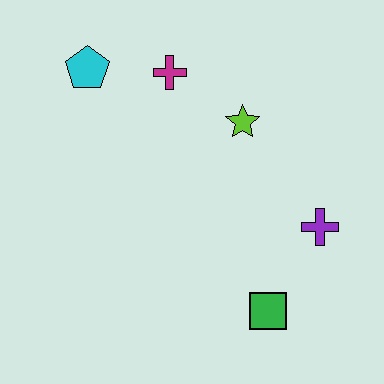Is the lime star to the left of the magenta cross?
No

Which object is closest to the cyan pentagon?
The magenta cross is closest to the cyan pentagon.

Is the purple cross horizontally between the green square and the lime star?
No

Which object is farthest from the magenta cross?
The green square is farthest from the magenta cross.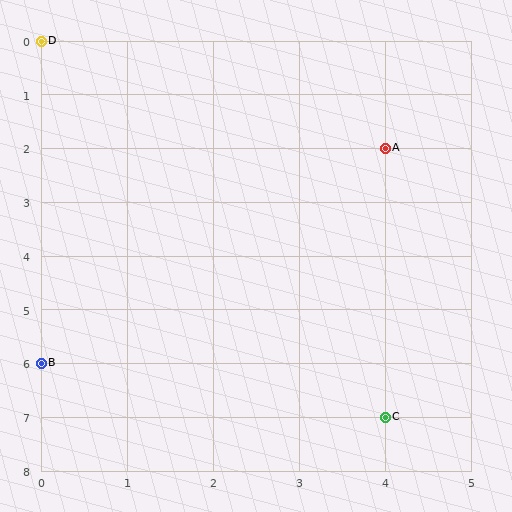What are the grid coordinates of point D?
Point D is at grid coordinates (0, 0).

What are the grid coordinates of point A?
Point A is at grid coordinates (4, 2).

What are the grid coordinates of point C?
Point C is at grid coordinates (4, 7).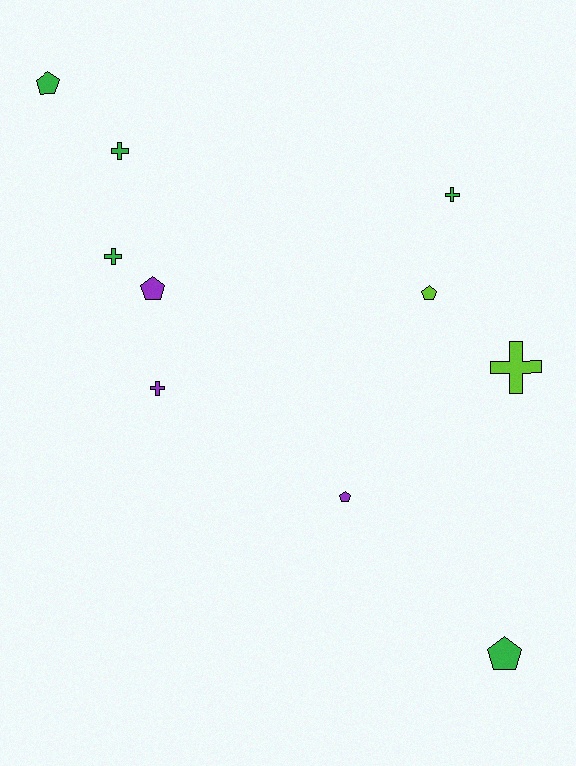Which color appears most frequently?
Green, with 5 objects.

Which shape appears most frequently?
Pentagon, with 5 objects.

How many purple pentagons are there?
There are 2 purple pentagons.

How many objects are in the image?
There are 10 objects.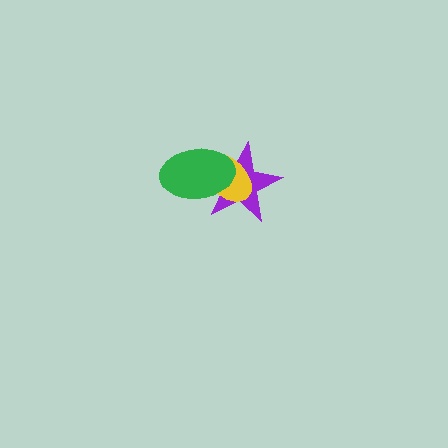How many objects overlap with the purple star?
2 objects overlap with the purple star.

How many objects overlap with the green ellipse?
2 objects overlap with the green ellipse.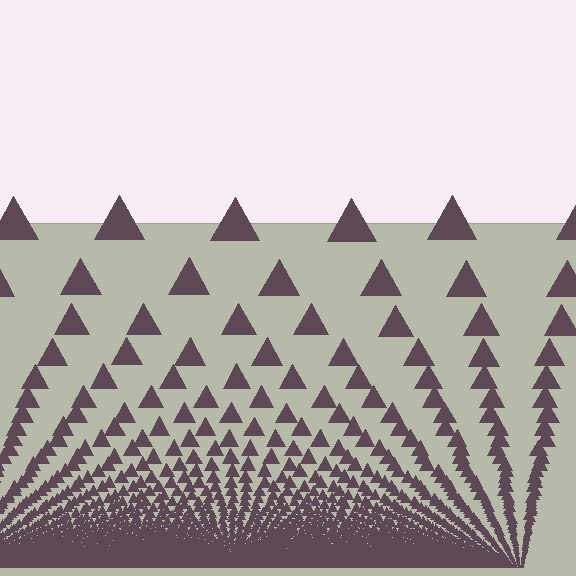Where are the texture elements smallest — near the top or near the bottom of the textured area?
Near the bottom.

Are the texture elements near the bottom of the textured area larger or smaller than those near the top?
Smaller. The gradient is inverted — elements near the bottom are smaller and denser.